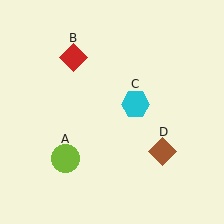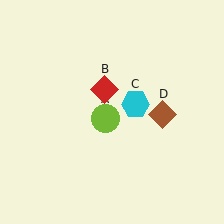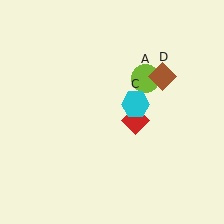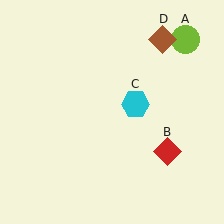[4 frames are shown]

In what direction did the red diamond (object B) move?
The red diamond (object B) moved down and to the right.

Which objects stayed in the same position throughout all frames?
Cyan hexagon (object C) remained stationary.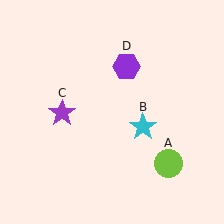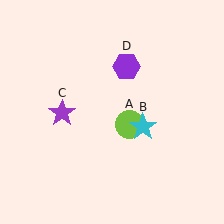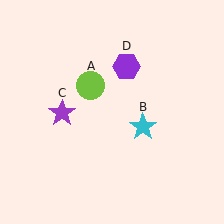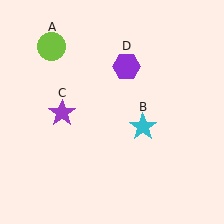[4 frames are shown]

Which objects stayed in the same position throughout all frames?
Cyan star (object B) and purple star (object C) and purple hexagon (object D) remained stationary.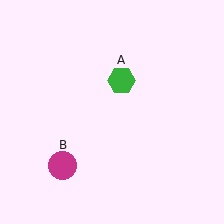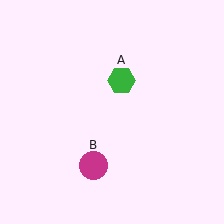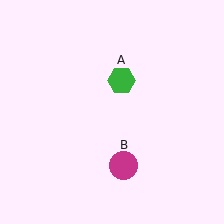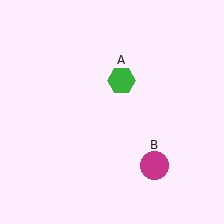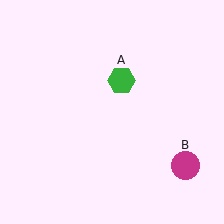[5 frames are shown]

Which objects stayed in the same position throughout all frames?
Green hexagon (object A) remained stationary.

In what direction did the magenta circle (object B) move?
The magenta circle (object B) moved right.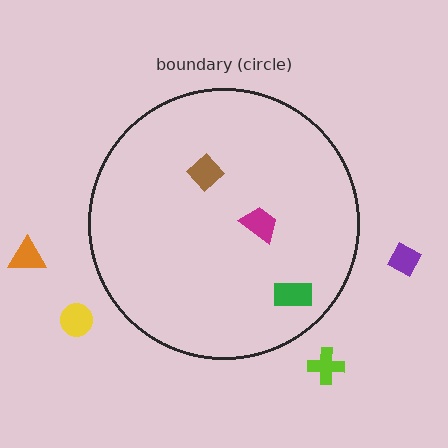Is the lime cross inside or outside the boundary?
Outside.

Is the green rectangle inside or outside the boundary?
Inside.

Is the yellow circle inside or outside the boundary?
Outside.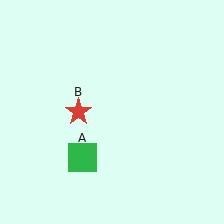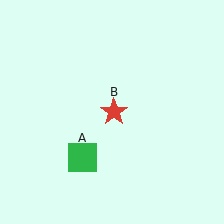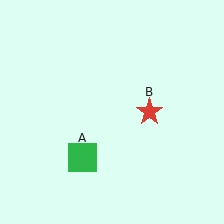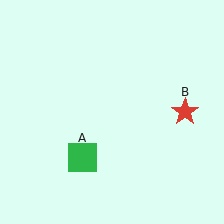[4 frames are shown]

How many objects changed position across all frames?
1 object changed position: red star (object B).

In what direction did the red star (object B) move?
The red star (object B) moved right.